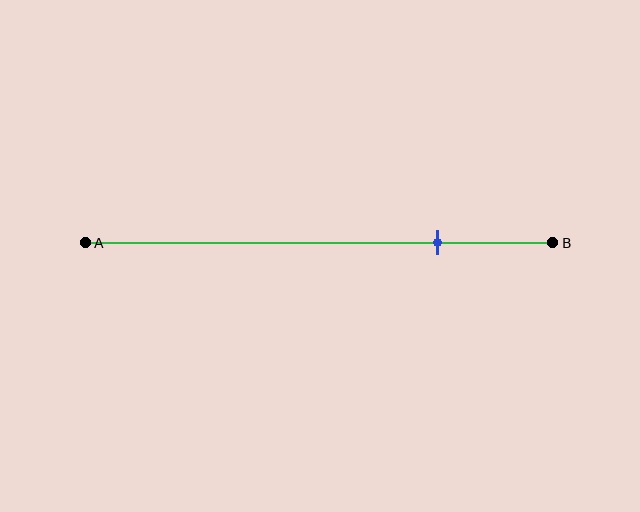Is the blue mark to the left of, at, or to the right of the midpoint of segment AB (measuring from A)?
The blue mark is to the right of the midpoint of segment AB.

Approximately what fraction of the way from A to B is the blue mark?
The blue mark is approximately 75% of the way from A to B.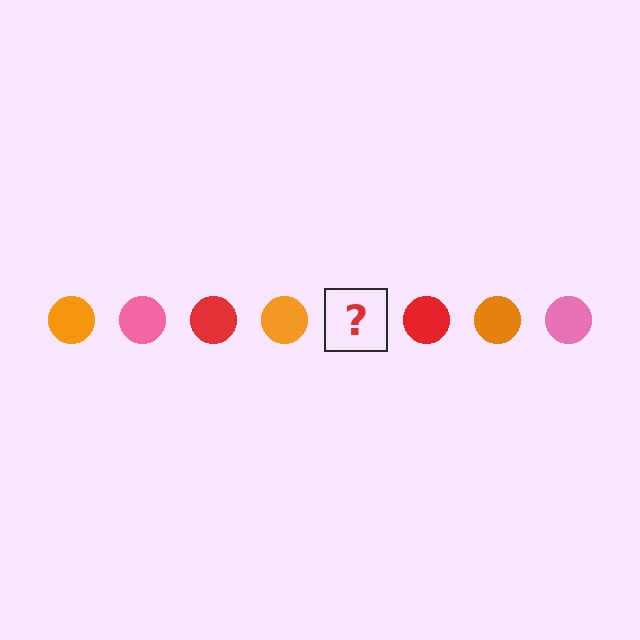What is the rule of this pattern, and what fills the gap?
The rule is that the pattern cycles through orange, pink, red circles. The gap should be filled with a pink circle.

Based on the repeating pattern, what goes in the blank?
The blank should be a pink circle.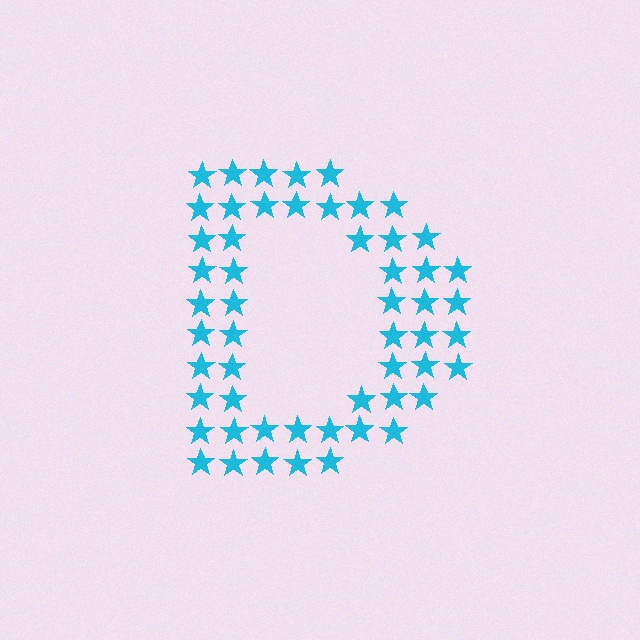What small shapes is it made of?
It is made of small stars.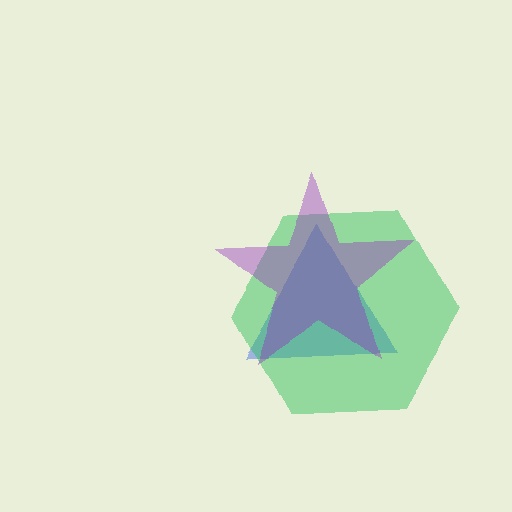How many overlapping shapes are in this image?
There are 3 overlapping shapes in the image.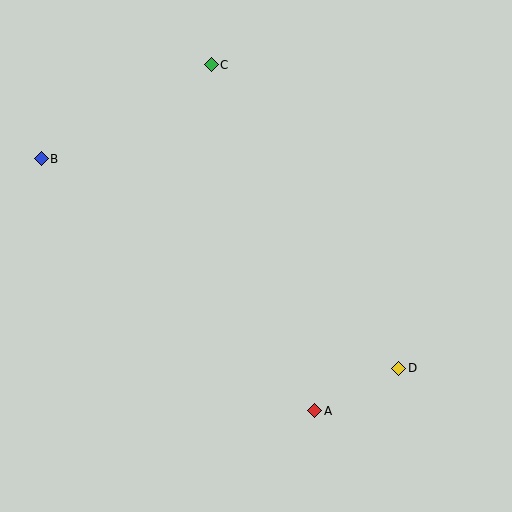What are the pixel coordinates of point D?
Point D is at (399, 368).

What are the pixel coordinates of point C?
Point C is at (211, 65).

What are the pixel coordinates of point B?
Point B is at (41, 159).